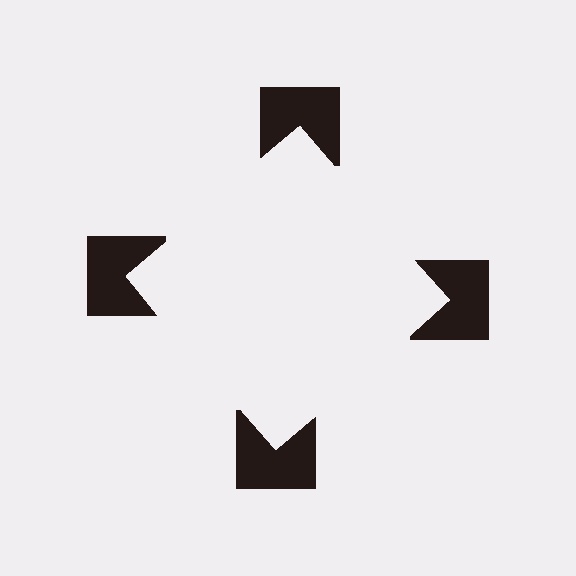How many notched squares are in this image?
There are 4 — one at each vertex of the illusory square.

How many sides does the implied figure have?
4 sides.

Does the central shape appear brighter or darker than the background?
It typically appears slightly brighter than the background, even though no actual brightness change is drawn.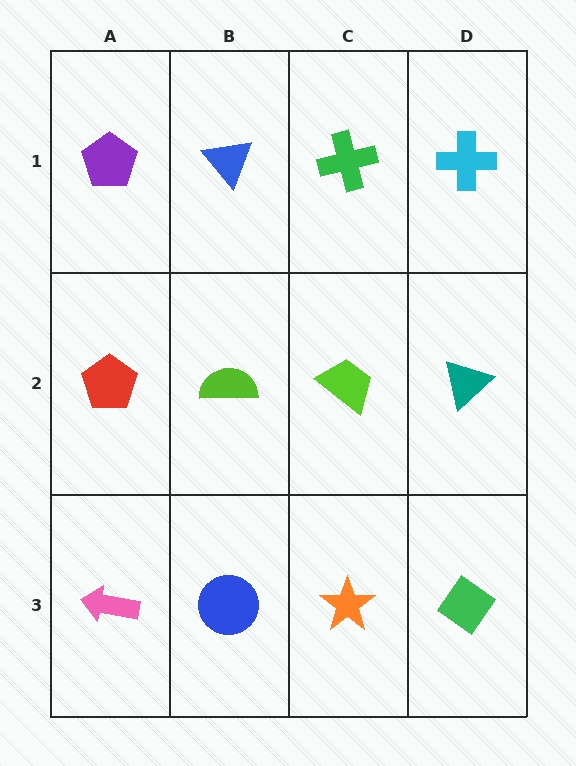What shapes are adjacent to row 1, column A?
A red pentagon (row 2, column A), a blue triangle (row 1, column B).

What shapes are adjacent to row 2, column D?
A cyan cross (row 1, column D), a green diamond (row 3, column D), a lime trapezoid (row 2, column C).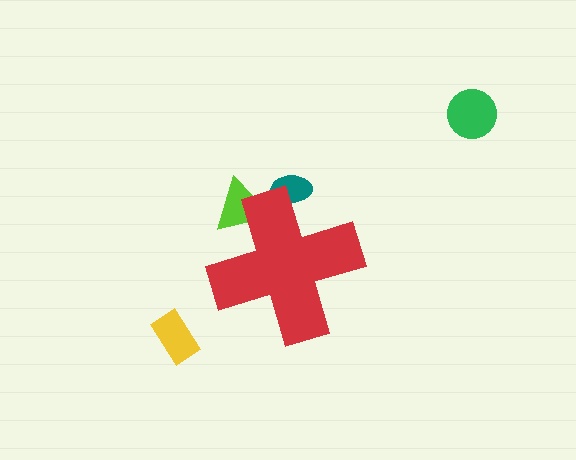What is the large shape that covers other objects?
A red cross.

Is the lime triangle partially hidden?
Yes, the lime triangle is partially hidden behind the red cross.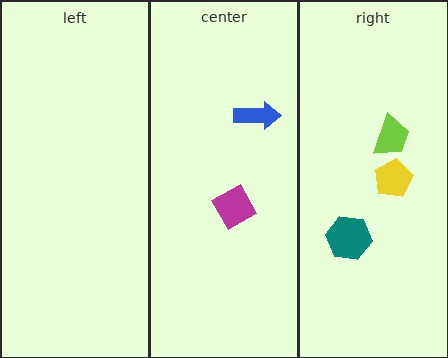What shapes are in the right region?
The lime trapezoid, the teal hexagon, the yellow pentagon.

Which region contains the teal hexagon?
The right region.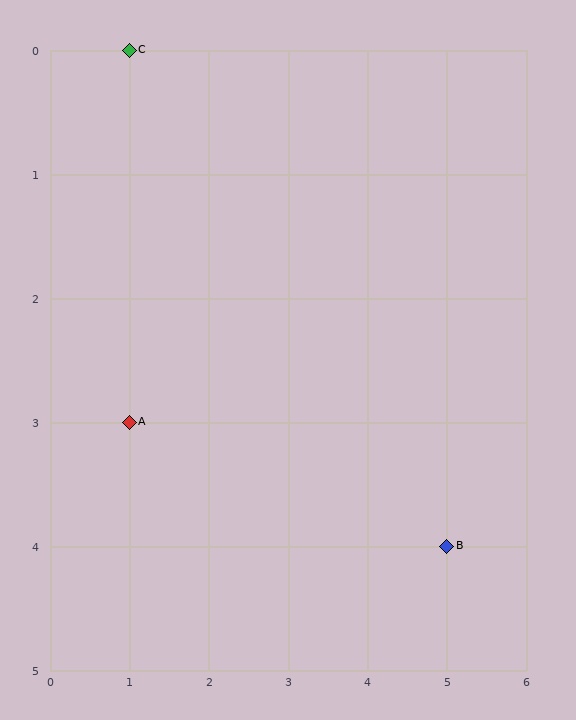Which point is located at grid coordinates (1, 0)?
Point C is at (1, 0).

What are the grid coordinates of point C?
Point C is at grid coordinates (1, 0).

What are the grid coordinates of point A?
Point A is at grid coordinates (1, 3).